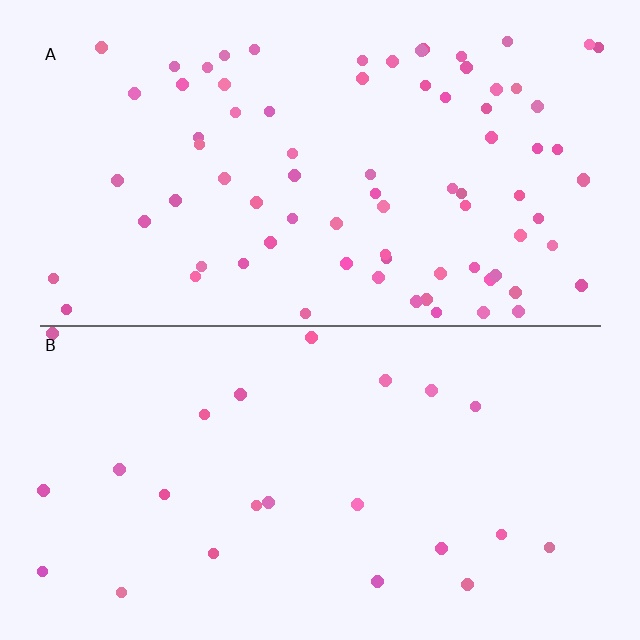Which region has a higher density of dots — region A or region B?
A (the top).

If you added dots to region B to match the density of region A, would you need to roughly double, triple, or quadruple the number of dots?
Approximately triple.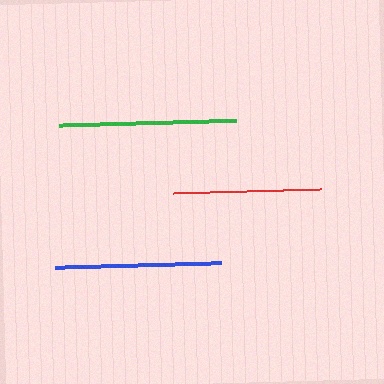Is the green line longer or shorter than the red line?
The green line is longer than the red line.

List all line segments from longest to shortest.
From longest to shortest: green, blue, red.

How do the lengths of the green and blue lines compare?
The green and blue lines are approximately the same length.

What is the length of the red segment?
The red segment is approximately 148 pixels long.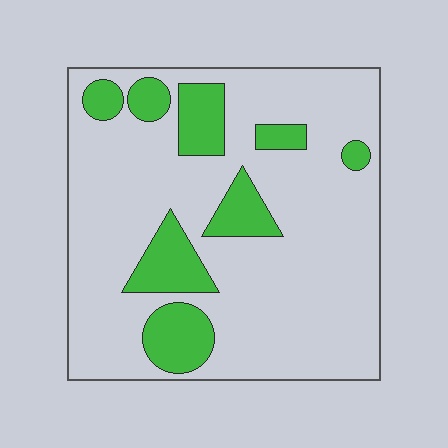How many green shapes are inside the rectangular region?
8.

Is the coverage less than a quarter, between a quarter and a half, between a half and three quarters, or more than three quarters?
Less than a quarter.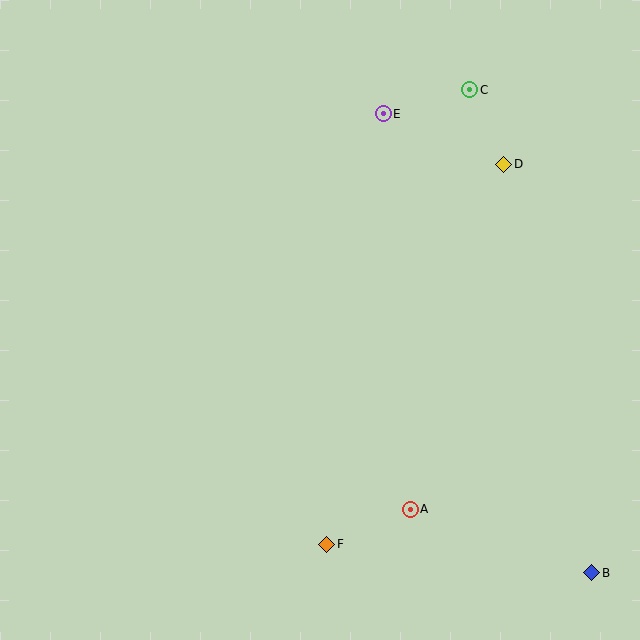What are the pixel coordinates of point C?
Point C is at (470, 90).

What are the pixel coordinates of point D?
Point D is at (504, 164).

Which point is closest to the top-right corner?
Point C is closest to the top-right corner.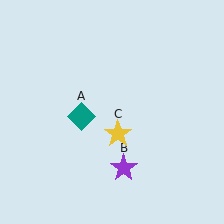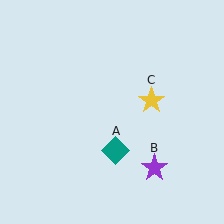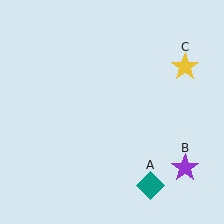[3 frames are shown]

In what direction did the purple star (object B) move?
The purple star (object B) moved right.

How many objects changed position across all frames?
3 objects changed position: teal diamond (object A), purple star (object B), yellow star (object C).